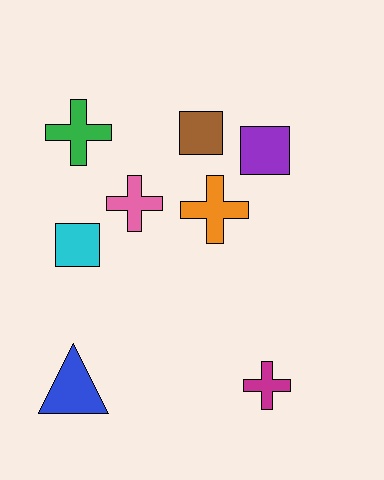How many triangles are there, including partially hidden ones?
There is 1 triangle.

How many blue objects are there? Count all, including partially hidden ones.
There is 1 blue object.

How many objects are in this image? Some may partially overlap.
There are 8 objects.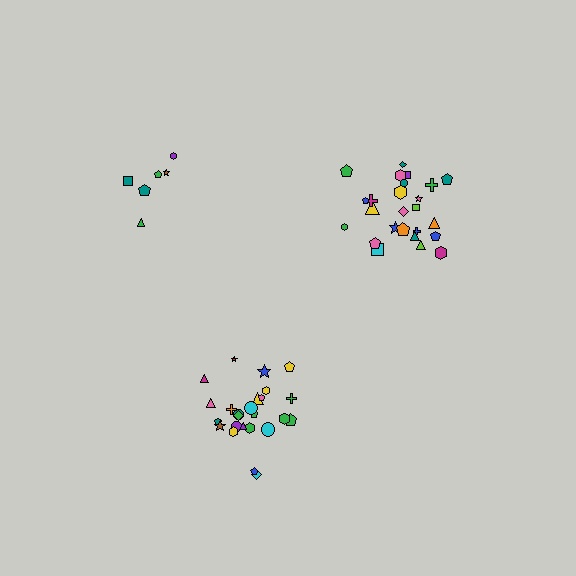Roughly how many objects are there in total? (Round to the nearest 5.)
Roughly 55 objects in total.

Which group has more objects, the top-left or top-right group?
The top-right group.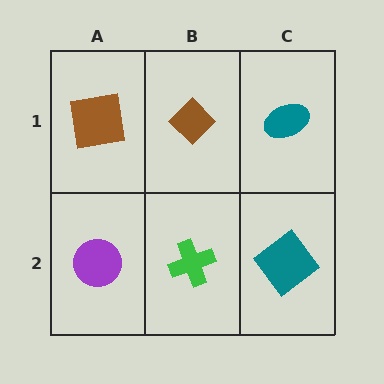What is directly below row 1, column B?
A green cross.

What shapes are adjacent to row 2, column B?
A brown diamond (row 1, column B), a purple circle (row 2, column A), a teal diamond (row 2, column C).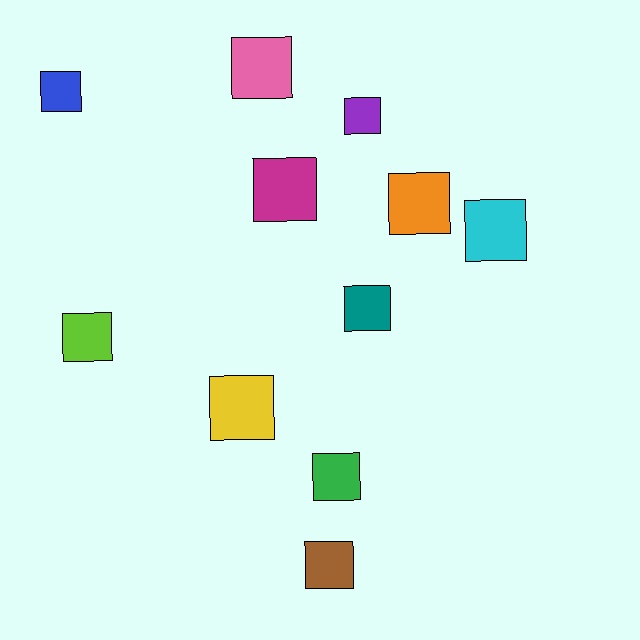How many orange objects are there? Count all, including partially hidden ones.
There is 1 orange object.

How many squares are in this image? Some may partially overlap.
There are 11 squares.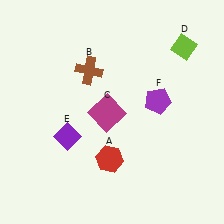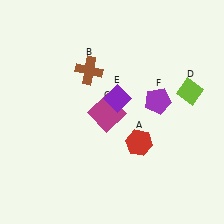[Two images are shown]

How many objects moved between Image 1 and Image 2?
3 objects moved between the two images.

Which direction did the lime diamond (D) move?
The lime diamond (D) moved down.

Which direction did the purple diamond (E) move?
The purple diamond (E) moved right.